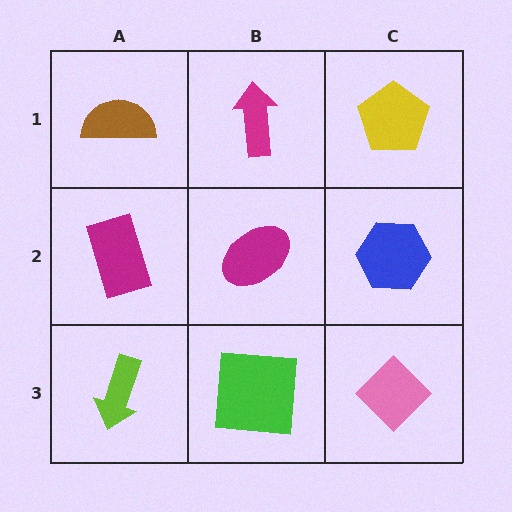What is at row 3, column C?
A pink diamond.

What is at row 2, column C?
A blue hexagon.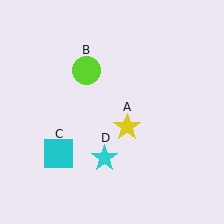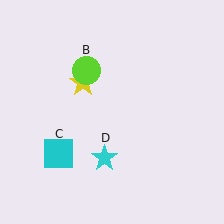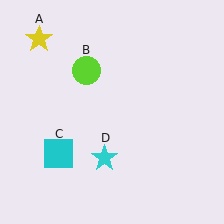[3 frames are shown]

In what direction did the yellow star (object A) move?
The yellow star (object A) moved up and to the left.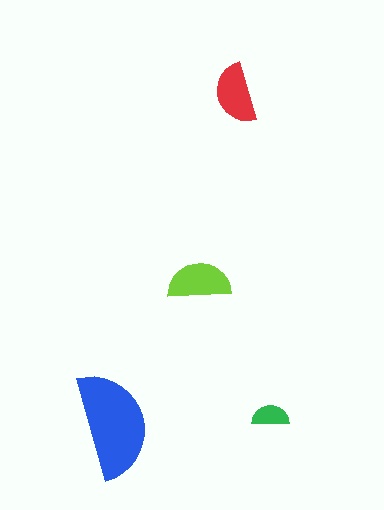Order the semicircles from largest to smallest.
the blue one, the lime one, the red one, the green one.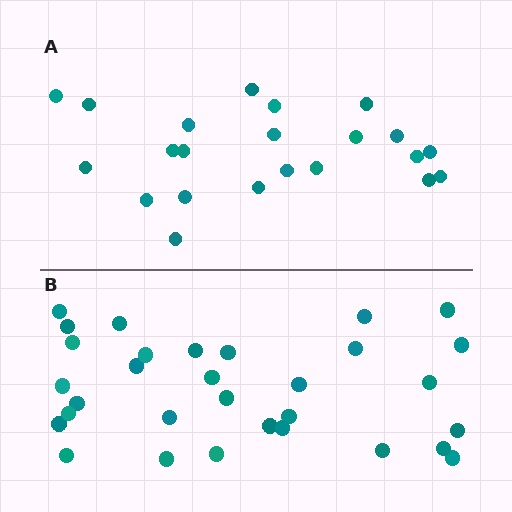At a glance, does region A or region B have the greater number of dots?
Region B (the bottom region) has more dots.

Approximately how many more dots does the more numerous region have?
Region B has roughly 8 or so more dots than region A.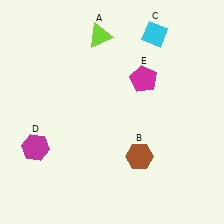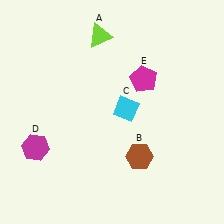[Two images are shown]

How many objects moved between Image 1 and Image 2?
1 object moved between the two images.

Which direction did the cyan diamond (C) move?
The cyan diamond (C) moved down.